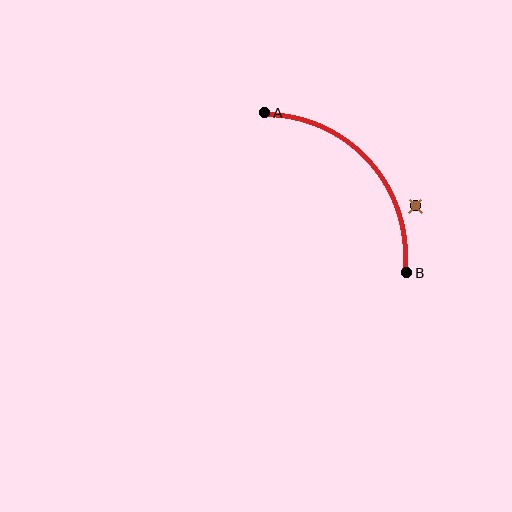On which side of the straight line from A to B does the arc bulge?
The arc bulges above and to the right of the straight line connecting A and B.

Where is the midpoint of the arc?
The arc midpoint is the point on the curve farthest from the straight line joining A and B. It sits above and to the right of that line.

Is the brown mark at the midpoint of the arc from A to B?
No — the brown mark does not lie on the arc at all. It sits slightly outside the curve.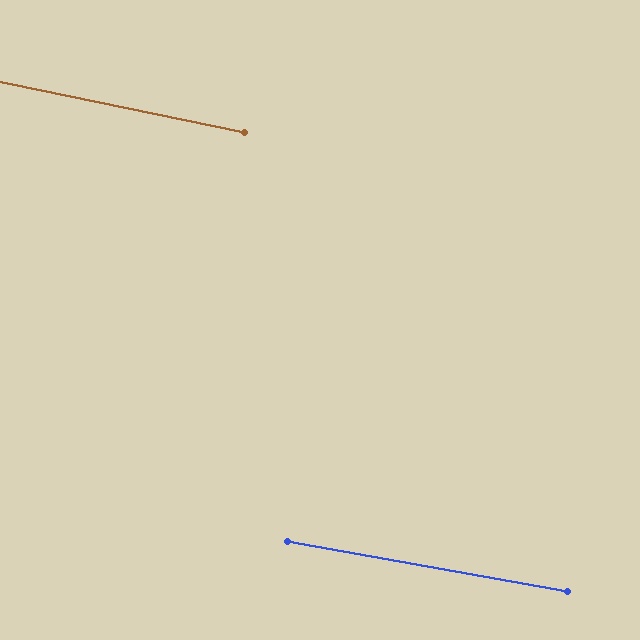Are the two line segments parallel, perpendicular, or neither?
Parallel — their directions differ by only 1.6°.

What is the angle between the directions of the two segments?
Approximately 2 degrees.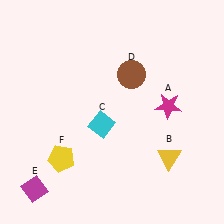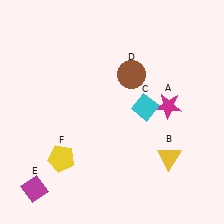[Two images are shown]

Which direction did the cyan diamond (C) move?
The cyan diamond (C) moved right.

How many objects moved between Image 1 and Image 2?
1 object moved between the two images.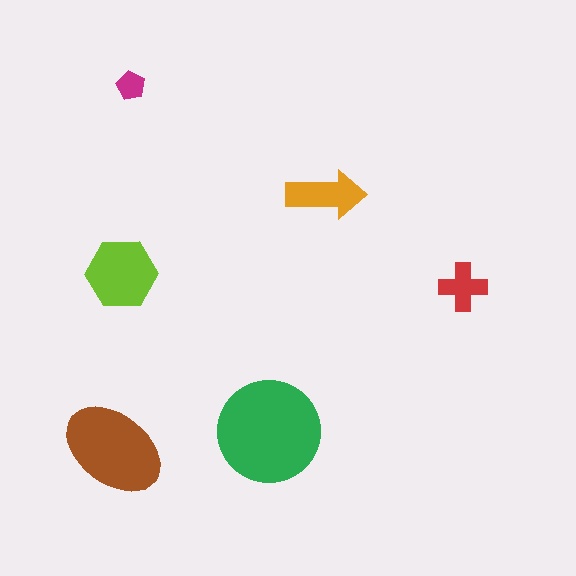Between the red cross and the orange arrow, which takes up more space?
The orange arrow.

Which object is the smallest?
The magenta pentagon.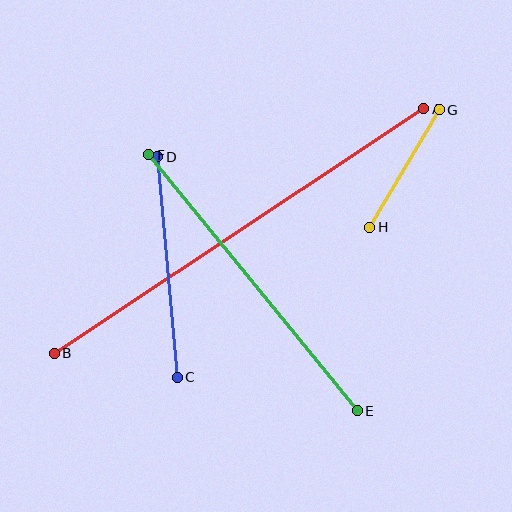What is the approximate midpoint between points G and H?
The midpoint is at approximately (404, 168) pixels.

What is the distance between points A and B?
The distance is approximately 443 pixels.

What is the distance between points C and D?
The distance is approximately 221 pixels.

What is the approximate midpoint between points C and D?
The midpoint is at approximately (168, 267) pixels.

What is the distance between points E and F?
The distance is approximately 330 pixels.